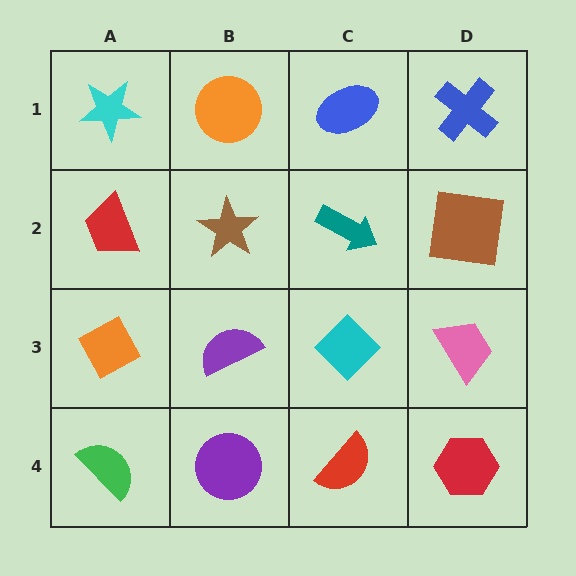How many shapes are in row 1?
4 shapes.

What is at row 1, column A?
A cyan star.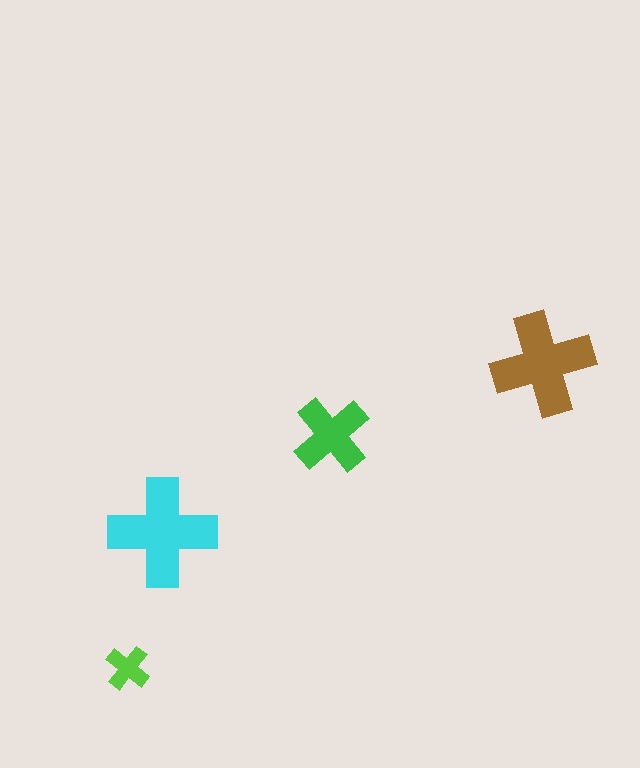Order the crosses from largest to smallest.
the cyan one, the brown one, the green one, the lime one.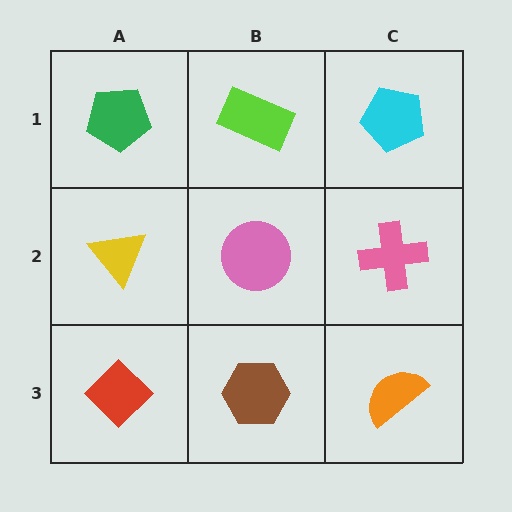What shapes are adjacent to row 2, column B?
A lime rectangle (row 1, column B), a brown hexagon (row 3, column B), a yellow triangle (row 2, column A), a pink cross (row 2, column C).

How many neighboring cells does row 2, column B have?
4.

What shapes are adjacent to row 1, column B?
A pink circle (row 2, column B), a green pentagon (row 1, column A), a cyan pentagon (row 1, column C).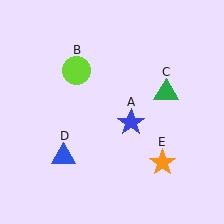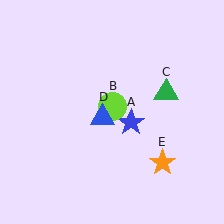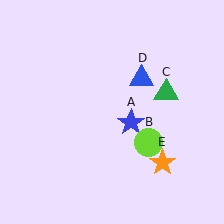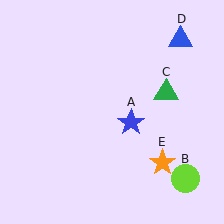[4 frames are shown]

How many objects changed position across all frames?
2 objects changed position: lime circle (object B), blue triangle (object D).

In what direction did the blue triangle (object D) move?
The blue triangle (object D) moved up and to the right.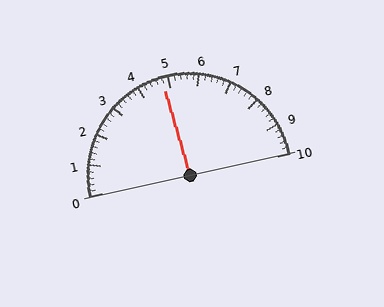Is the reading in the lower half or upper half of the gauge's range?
The reading is in the lower half of the range (0 to 10).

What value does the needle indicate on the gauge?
The needle indicates approximately 4.8.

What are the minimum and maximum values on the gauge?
The gauge ranges from 0 to 10.